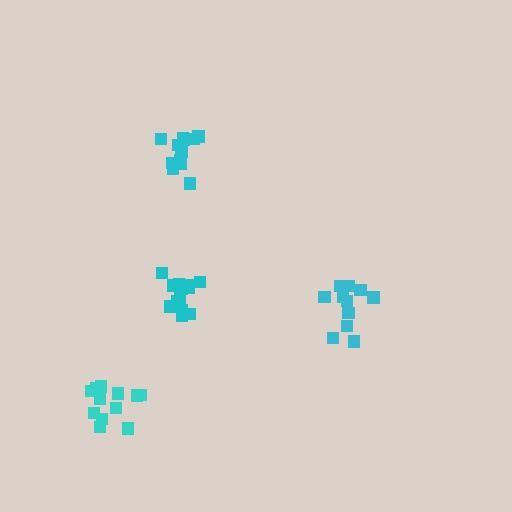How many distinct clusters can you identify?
There are 4 distinct clusters.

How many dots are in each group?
Group 1: 12 dots, Group 2: 13 dots, Group 3: 11 dots, Group 4: 15 dots (51 total).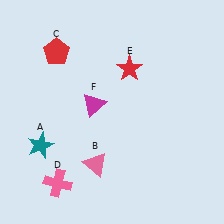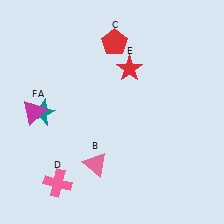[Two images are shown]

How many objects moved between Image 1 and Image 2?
3 objects moved between the two images.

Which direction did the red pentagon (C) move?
The red pentagon (C) moved right.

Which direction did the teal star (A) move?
The teal star (A) moved up.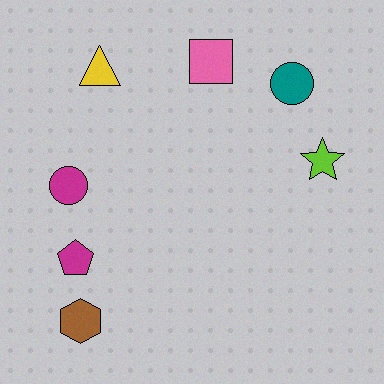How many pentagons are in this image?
There is 1 pentagon.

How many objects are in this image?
There are 7 objects.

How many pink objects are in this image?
There is 1 pink object.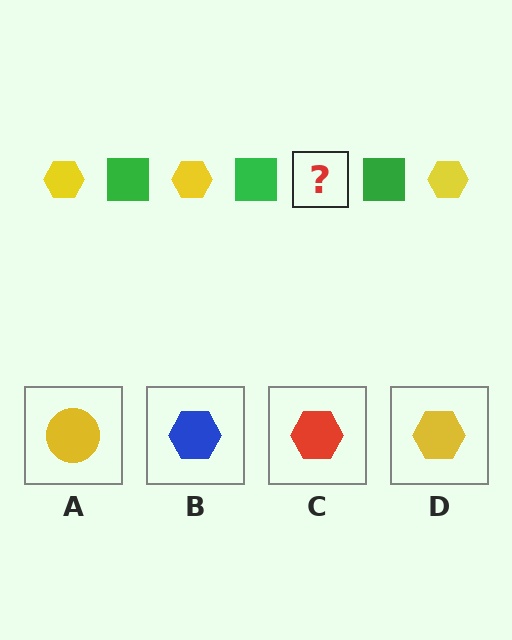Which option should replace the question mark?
Option D.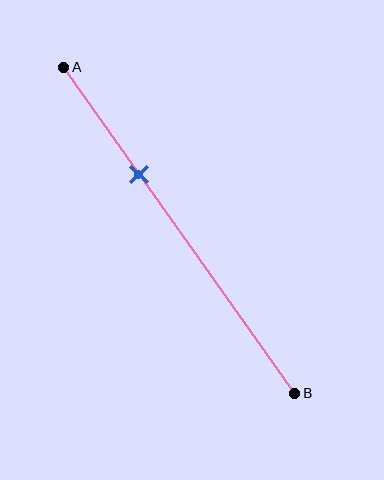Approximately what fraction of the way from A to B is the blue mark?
The blue mark is approximately 35% of the way from A to B.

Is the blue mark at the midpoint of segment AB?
No, the mark is at about 35% from A, not at the 50% midpoint.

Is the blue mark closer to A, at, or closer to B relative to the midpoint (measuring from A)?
The blue mark is closer to point A than the midpoint of segment AB.